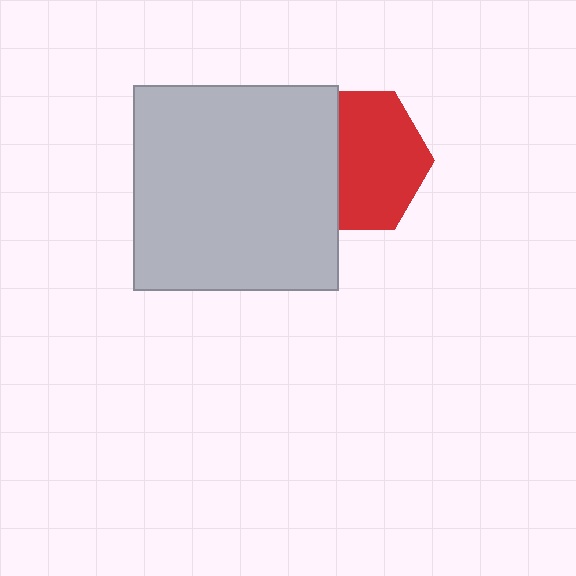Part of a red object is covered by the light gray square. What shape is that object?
It is a hexagon.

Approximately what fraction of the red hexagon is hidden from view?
Roughly 38% of the red hexagon is hidden behind the light gray square.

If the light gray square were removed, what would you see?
You would see the complete red hexagon.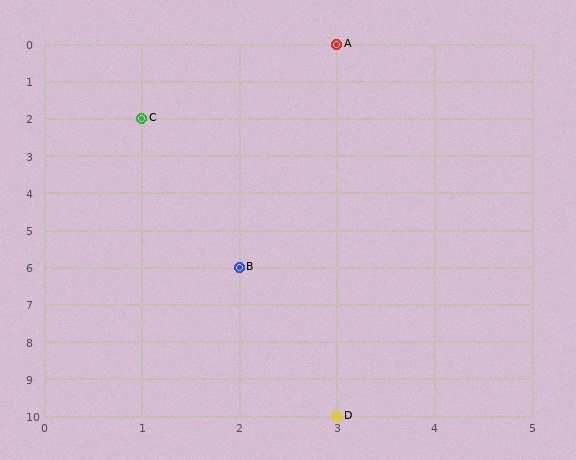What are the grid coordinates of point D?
Point D is at grid coordinates (3, 10).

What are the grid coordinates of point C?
Point C is at grid coordinates (1, 2).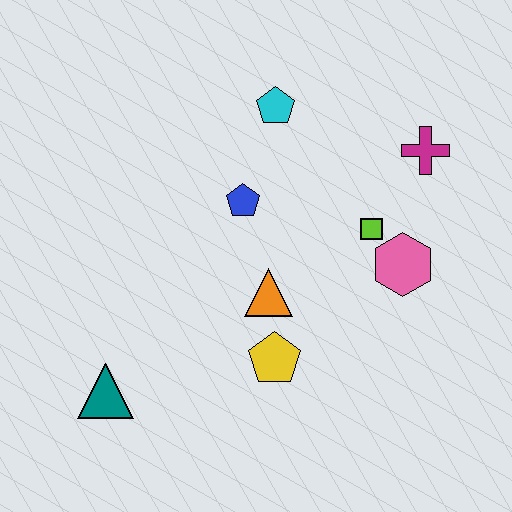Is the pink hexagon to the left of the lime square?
No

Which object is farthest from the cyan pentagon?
The teal triangle is farthest from the cyan pentagon.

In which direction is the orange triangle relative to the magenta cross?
The orange triangle is to the left of the magenta cross.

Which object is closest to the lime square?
The pink hexagon is closest to the lime square.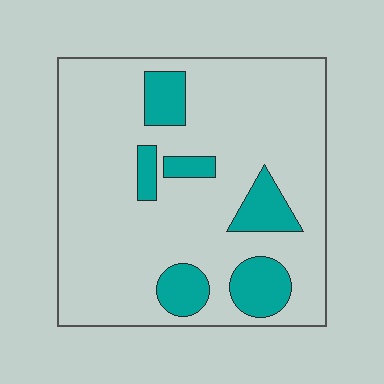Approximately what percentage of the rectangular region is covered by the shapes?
Approximately 15%.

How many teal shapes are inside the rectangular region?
6.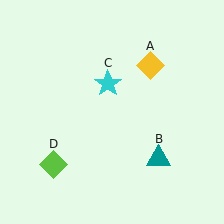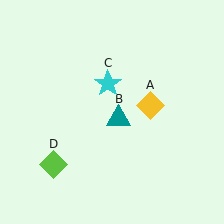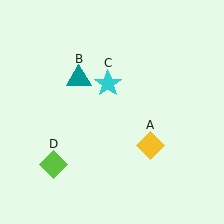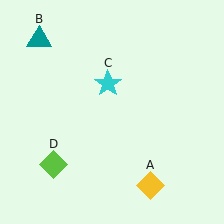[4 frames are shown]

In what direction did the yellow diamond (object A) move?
The yellow diamond (object A) moved down.